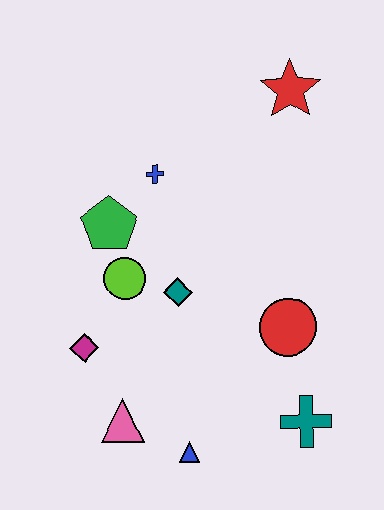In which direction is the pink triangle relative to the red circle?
The pink triangle is to the left of the red circle.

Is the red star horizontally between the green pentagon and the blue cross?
No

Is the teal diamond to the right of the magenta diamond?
Yes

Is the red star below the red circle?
No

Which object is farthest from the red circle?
The red star is farthest from the red circle.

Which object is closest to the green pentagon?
The lime circle is closest to the green pentagon.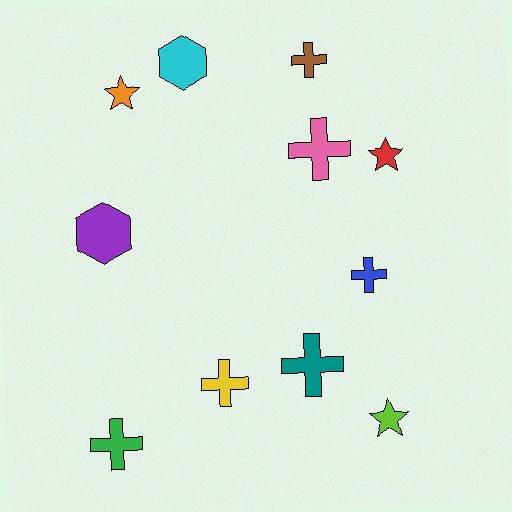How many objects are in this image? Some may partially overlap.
There are 11 objects.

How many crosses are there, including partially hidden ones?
There are 6 crosses.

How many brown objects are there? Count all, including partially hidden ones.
There is 1 brown object.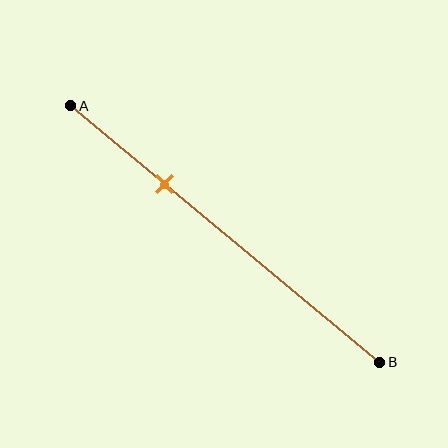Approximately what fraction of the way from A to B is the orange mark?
The orange mark is approximately 30% of the way from A to B.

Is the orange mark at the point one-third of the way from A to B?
Yes, the mark is approximately at the one-third point.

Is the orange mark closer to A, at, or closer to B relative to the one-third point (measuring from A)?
The orange mark is approximately at the one-third point of segment AB.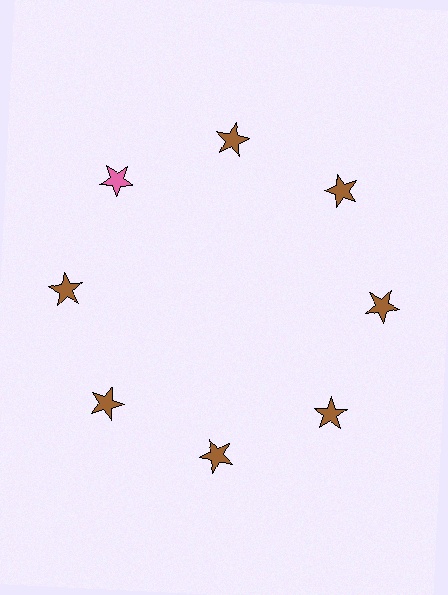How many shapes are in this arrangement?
There are 8 shapes arranged in a ring pattern.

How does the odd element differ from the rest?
It has a different color: pink instead of brown.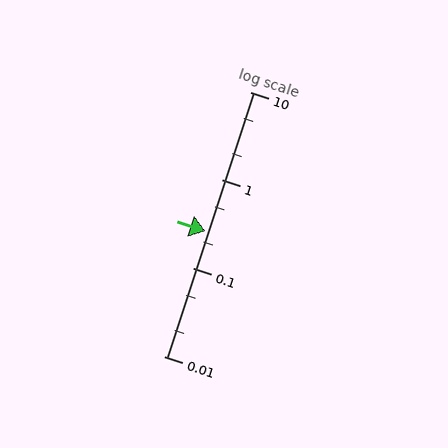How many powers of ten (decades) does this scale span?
The scale spans 3 decades, from 0.01 to 10.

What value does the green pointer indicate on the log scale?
The pointer indicates approximately 0.26.